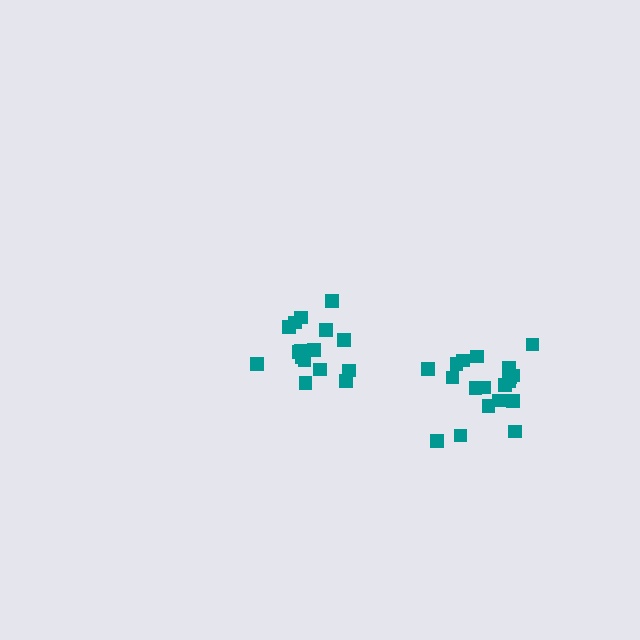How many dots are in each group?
Group 1: 16 dots, Group 2: 19 dots (35 total).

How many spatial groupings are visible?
There are 2 spatial groupings.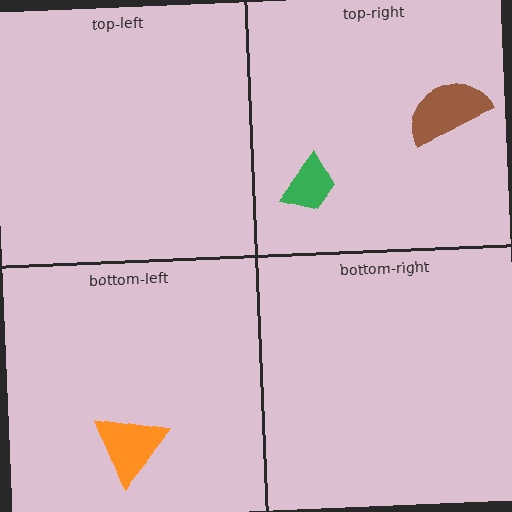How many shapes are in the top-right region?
2.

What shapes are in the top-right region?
The green trapezoid, the brown semicircle.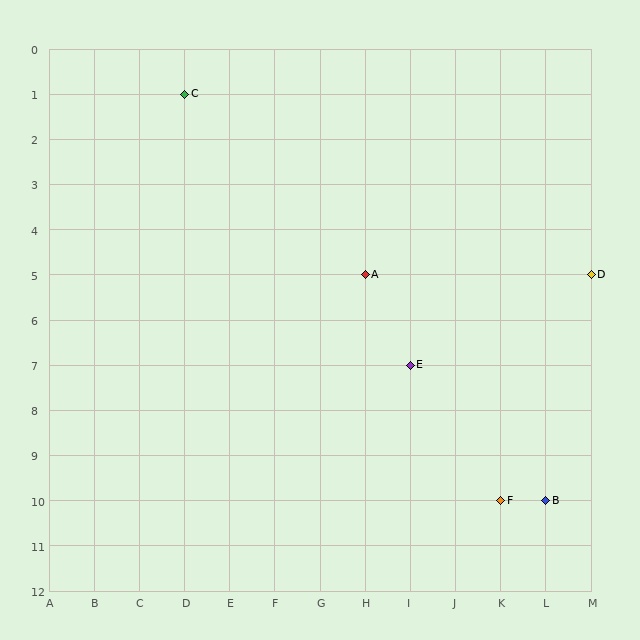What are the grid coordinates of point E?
Point E is at grid coordinates (I, 7).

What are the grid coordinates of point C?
Point C is at grid coordinates (D, 1).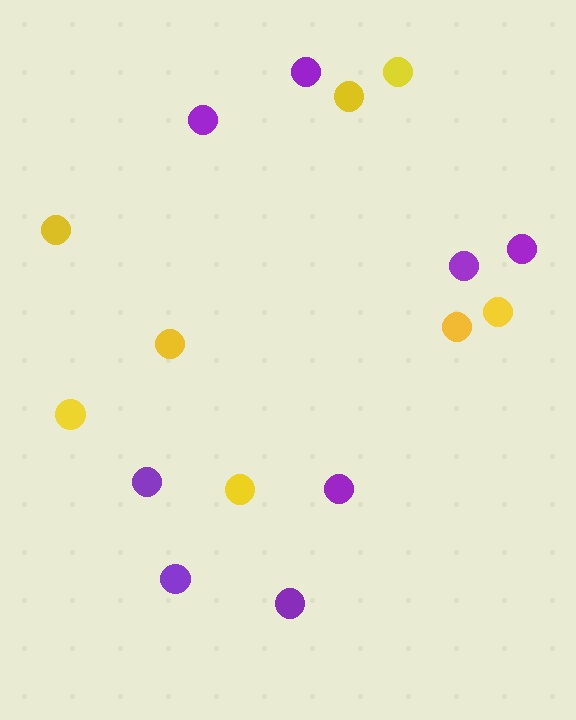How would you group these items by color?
There are 2 groups: one group of yellow circles (8) and one group of purple circles (8).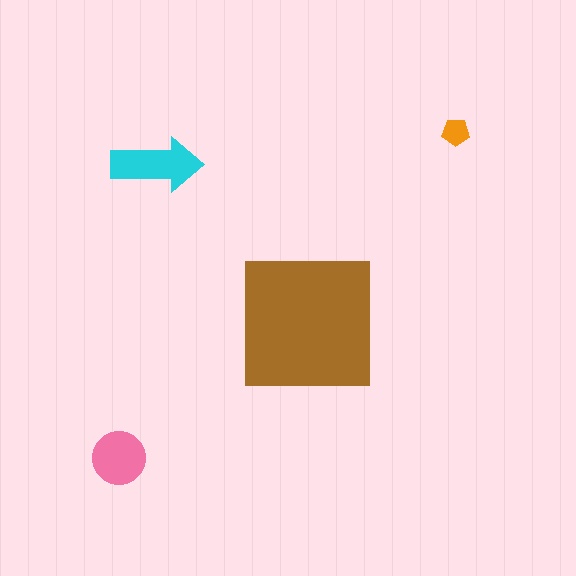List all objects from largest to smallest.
The brown square, the cyan arrow, the pink circle, the orange pentagon.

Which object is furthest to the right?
The orange pentagon is rightmost.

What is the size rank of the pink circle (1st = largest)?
3rd.